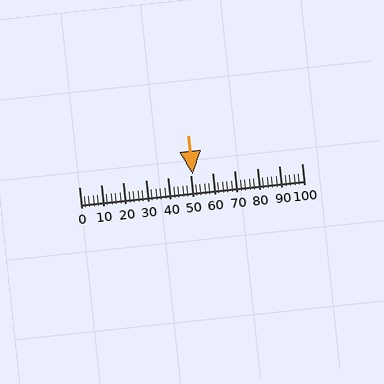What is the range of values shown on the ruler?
The ruler shows values from 0 to 100.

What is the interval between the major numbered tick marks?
The major tick marks are spaced 10 units apart.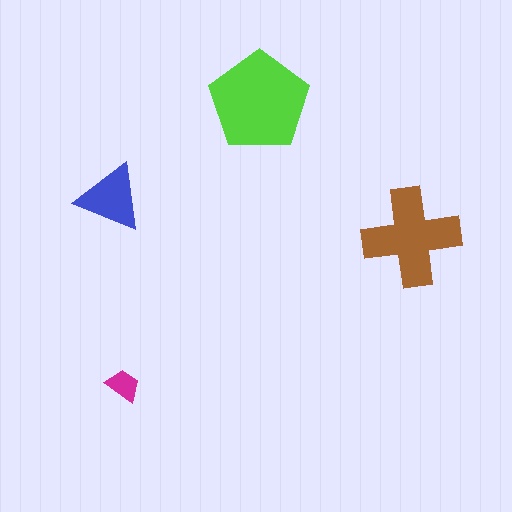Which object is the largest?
The lime pentagon.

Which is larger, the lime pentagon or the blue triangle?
The lime pentagon.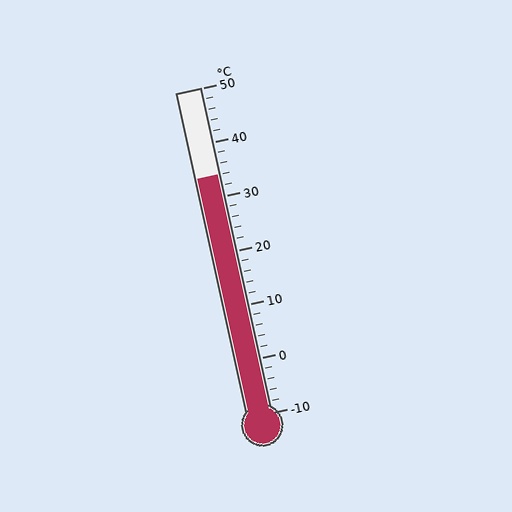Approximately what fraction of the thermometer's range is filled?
The thermometer is filled to approximately 75% of its range.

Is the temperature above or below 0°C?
The temperature is above 0°C.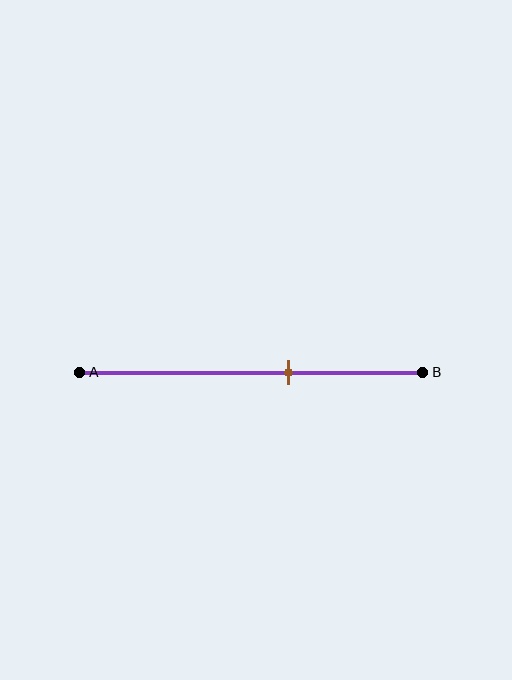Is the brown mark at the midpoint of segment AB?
No, the mark is at about 60% from A, not at the 50% midpoint.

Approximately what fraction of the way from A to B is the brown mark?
The brown mark is approximately 60% of the way from A to B.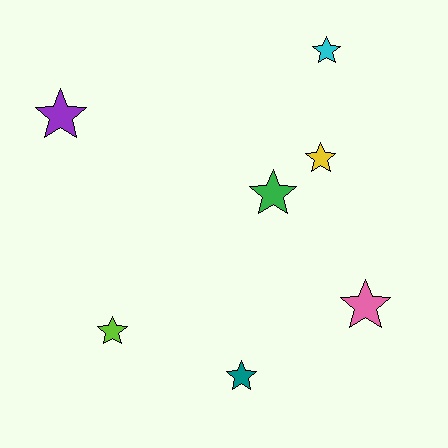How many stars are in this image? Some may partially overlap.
There are 7 stars.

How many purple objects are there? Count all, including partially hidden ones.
There is 1 purple object.